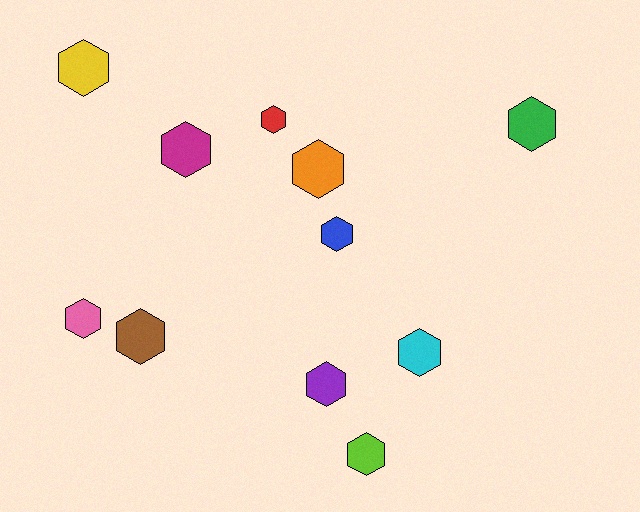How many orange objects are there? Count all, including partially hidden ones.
There is 1 orange object.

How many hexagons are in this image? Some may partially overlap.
There are 11 hexagons.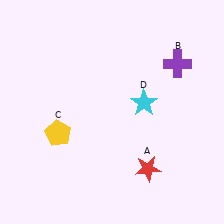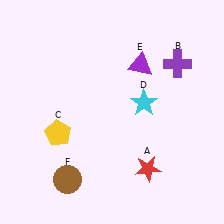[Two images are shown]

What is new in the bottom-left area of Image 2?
A brown circle (F) was added in the bottom-left area of Image 2.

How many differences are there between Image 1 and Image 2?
There are 2 differences between the two images.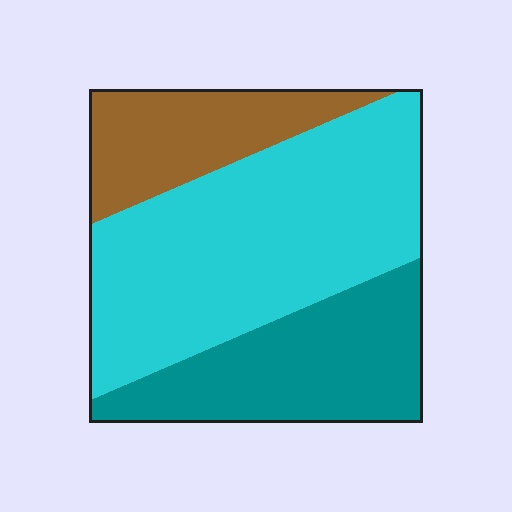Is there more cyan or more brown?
Cyan.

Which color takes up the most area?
Cyan, at roughly 55%.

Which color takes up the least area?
Brown, at roughly 20%.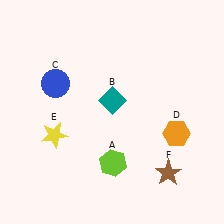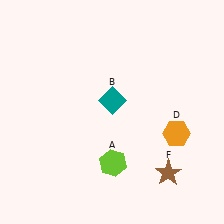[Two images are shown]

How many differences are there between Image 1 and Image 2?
There are 2 differences between the two images.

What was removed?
The yellow star (E), the blue circle (C) were removed in Image 2.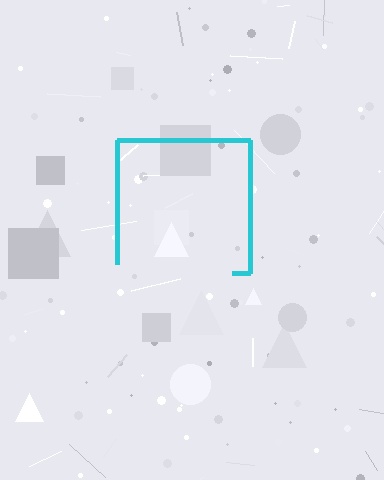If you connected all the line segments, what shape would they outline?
They would outline a square.